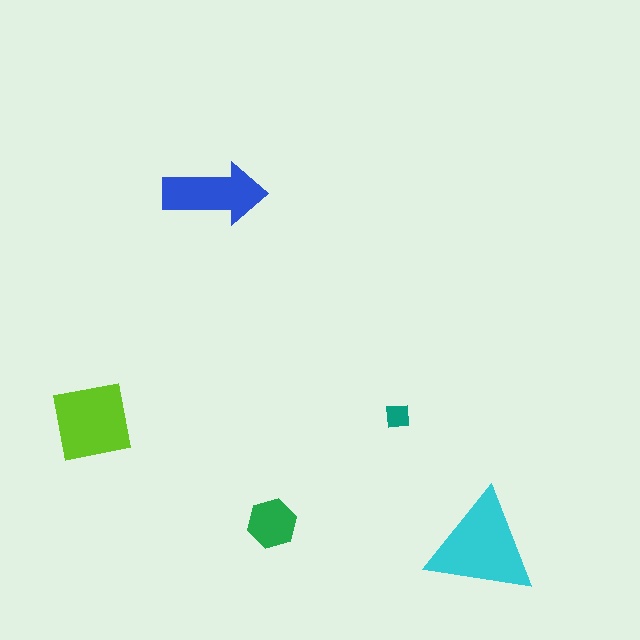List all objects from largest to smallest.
The cyan triangle, the lime square, the blue arrow, the green hexagon, the teal square.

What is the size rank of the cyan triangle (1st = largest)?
1st.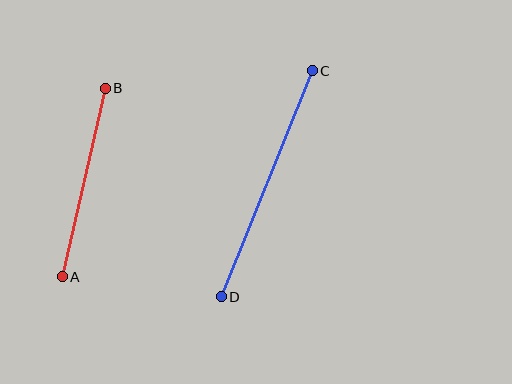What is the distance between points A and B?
The distance is approximately 193 pixels.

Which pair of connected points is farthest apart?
Points C and D are farthest apart.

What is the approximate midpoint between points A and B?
The midpoint is at approximately (84, 183) pixels.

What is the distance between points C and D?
The distance is approximately 244 pixels.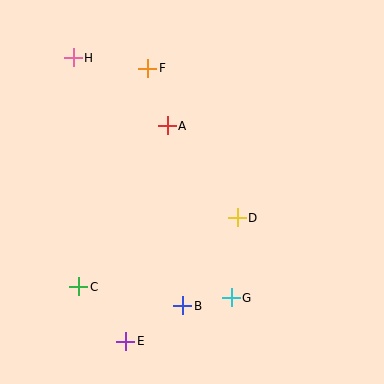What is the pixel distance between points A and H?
The distance between A and H is 116 pixels.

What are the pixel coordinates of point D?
Point D is at (237, 218).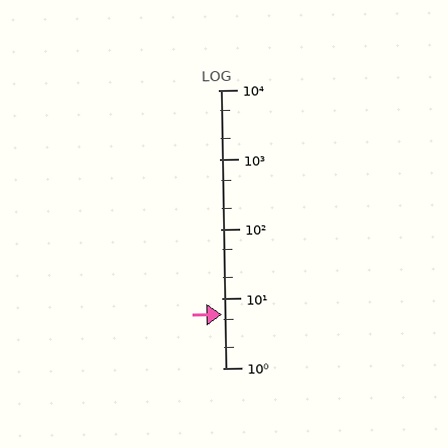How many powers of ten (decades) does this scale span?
The scale spans 4 decades, from 1 to 10000.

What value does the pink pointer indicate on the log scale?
The pointer indicates approximately 5.9.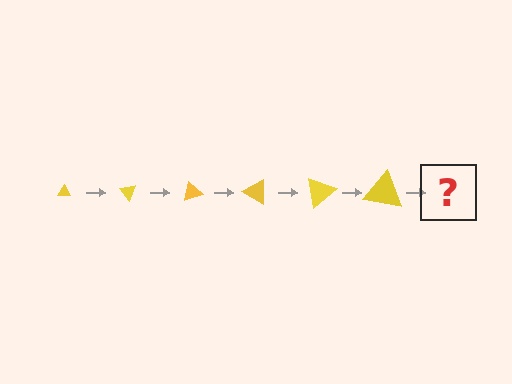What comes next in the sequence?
The next element should be a triangle, larger than the previous one and rotated 300 degrees from the start.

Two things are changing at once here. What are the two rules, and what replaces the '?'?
The two rules are that the triangle grows larger each step and it rotates 50 degrees each step. The '?' should be a triangle, larger than the previous one and rotated 300 degrees from the start.